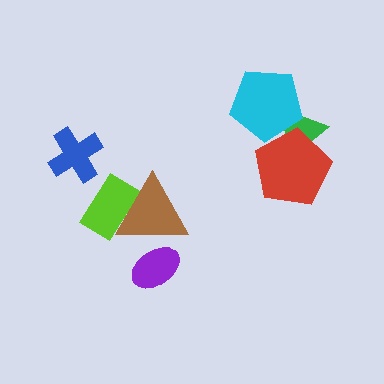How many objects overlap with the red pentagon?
2 objects overlap with the red pentagon.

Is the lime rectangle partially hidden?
Yes, it is partially covered by another shape.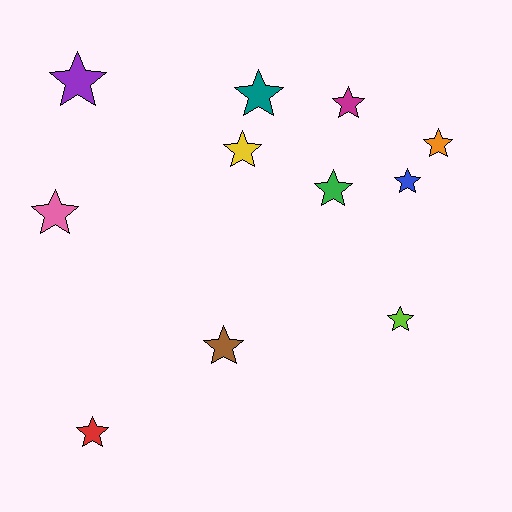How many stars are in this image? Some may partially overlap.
There are 11 stars.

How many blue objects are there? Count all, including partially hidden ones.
There is 1 blue object.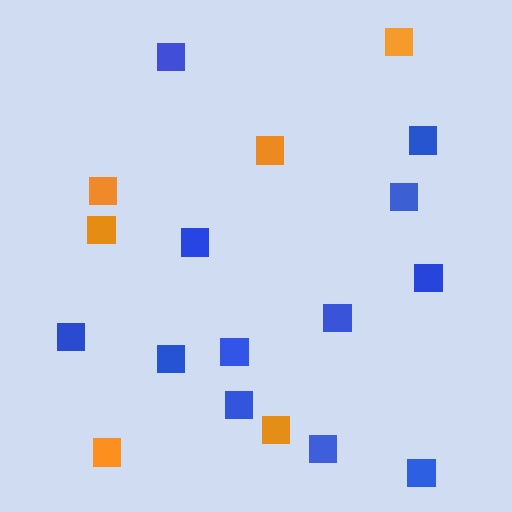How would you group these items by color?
There are 2 groups: one group of orange squares (6) and one group of blue squares (12).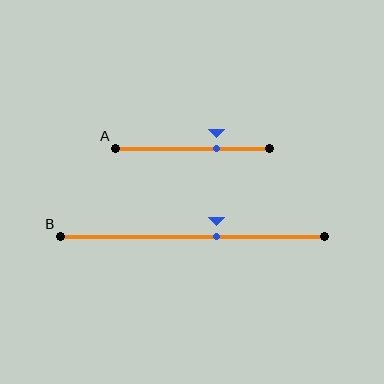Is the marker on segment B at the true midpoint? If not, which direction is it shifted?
No, the marker on segment B is shifted to the right by about 9% of the segment length.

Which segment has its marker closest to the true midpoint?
Segment B has its marker closest to the true midpoint.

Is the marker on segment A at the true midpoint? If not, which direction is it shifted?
No, the marker on segment A is shifted to the right by about 15% of the segment length.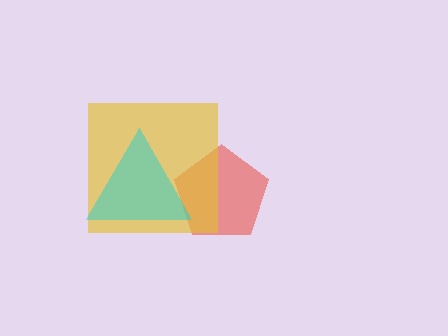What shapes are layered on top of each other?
The layered shapes are: a red pentagon, a yellow square, a cyan triangle.